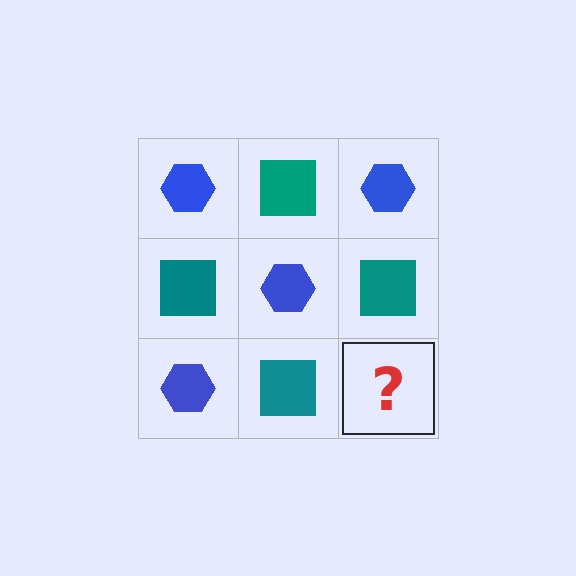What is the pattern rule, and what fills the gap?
The rule is that it alternates blue hexagon and teal square in a checkerboard pattern. The gap should be filled with a blue hexagon.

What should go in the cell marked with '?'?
The missing cell should contain a blue hexagon.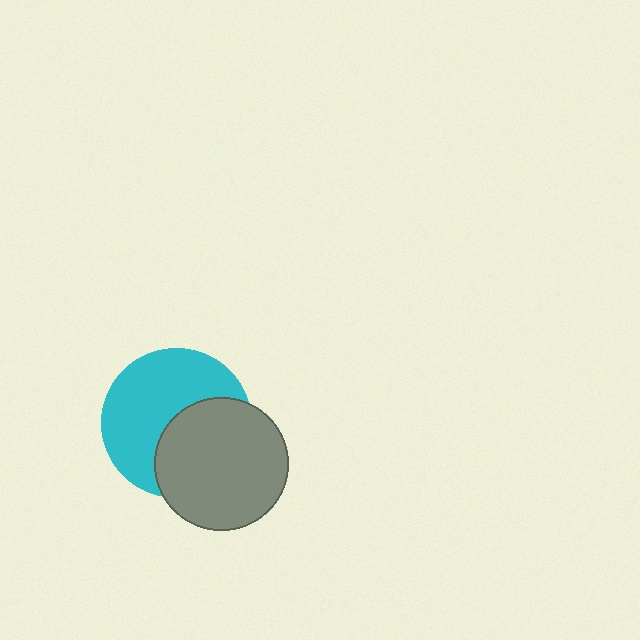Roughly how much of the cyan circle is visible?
About half of it is visible (roughly 58%).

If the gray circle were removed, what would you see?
You would see the complete cyan circle.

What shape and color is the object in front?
The object in front is a gray circle.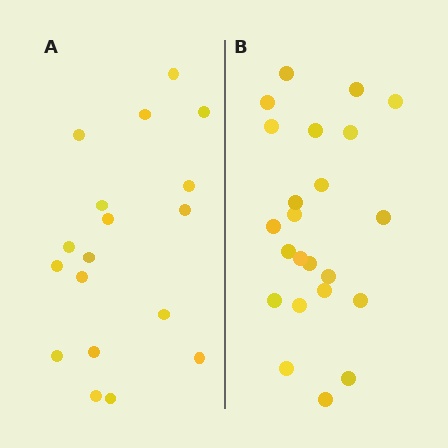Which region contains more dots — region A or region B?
Region B (the right region) has more dots.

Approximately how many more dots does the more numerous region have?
Region B has about 5 more dots than region A.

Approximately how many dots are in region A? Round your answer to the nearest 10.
About 20 dots. (The exact count is 18, which rounds to 20.)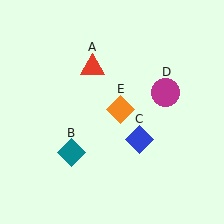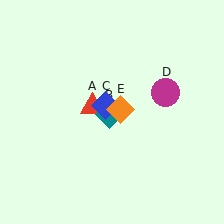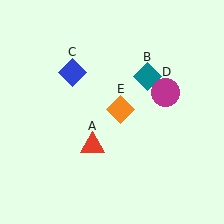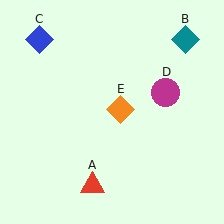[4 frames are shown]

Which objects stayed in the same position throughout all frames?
Magenta circle (object D) and orange diamond (object E) remained stationary.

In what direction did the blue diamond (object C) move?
The blue diamond (object C) moved up and to the left.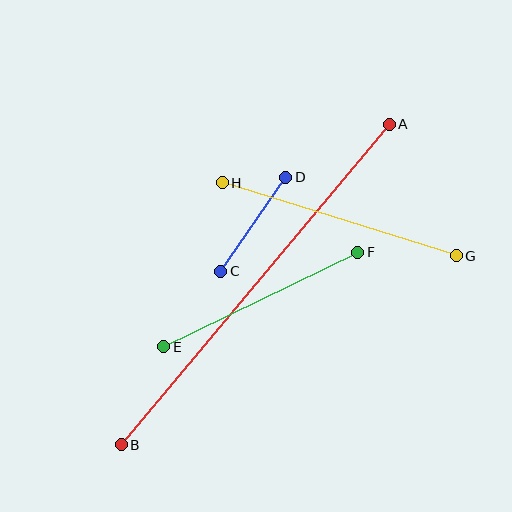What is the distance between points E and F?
The distance is approximately 216 pixels.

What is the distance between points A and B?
The distance is approximately 418 pixels.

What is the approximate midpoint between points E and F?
The midpoint is at approximately (261, 300) pixels.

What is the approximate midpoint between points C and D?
The midpoint is at approximately (253, 224) pixels.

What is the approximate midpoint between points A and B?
The midpoint is at approximately (255, 285) pixels.